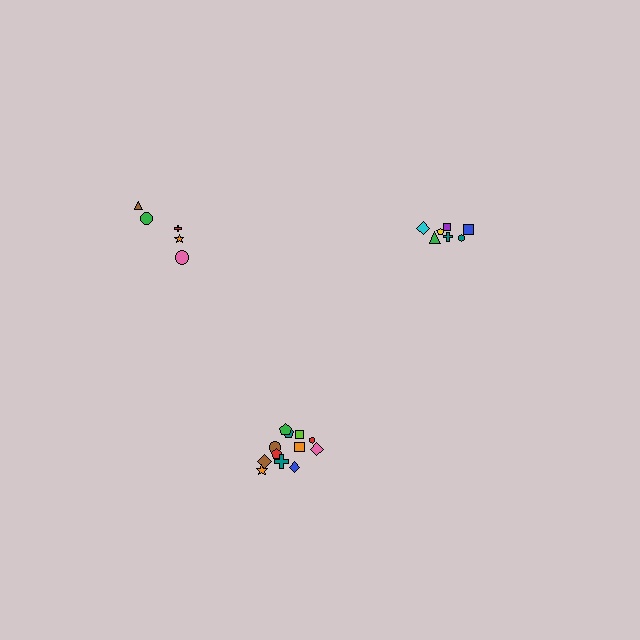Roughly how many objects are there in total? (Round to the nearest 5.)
Roughly 25 objects in total.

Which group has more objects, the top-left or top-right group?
The top-right group.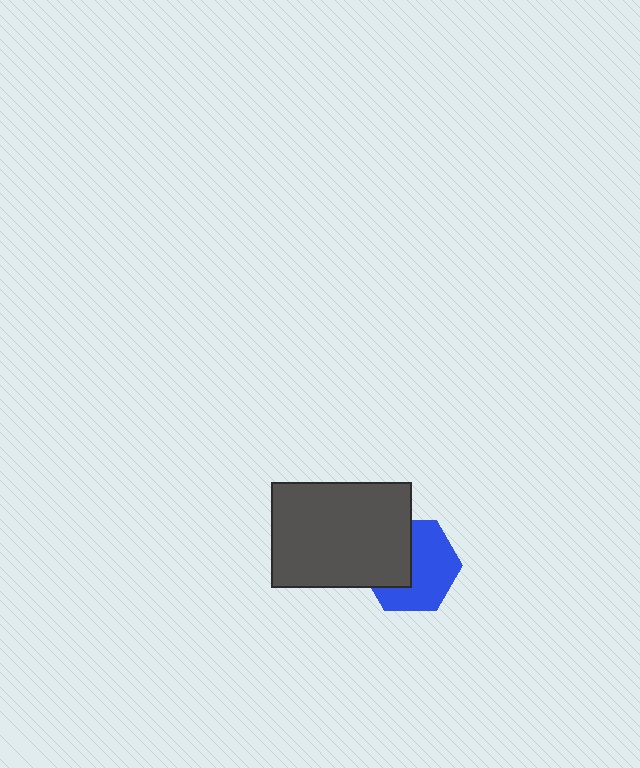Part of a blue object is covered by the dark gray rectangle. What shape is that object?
It is a hexagon.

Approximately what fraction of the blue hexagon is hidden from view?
Roughly 40% of the blue hexagon is hidden behind the dark gray rectangle.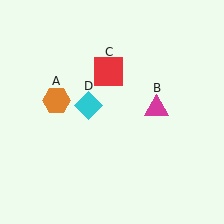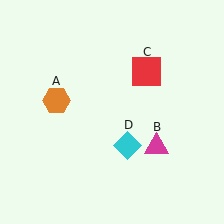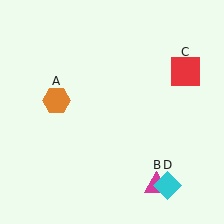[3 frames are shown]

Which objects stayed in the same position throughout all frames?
Orange hexagon (object A) remained stationary.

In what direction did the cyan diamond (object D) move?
The cyan diamond (object D) moved down and to the right.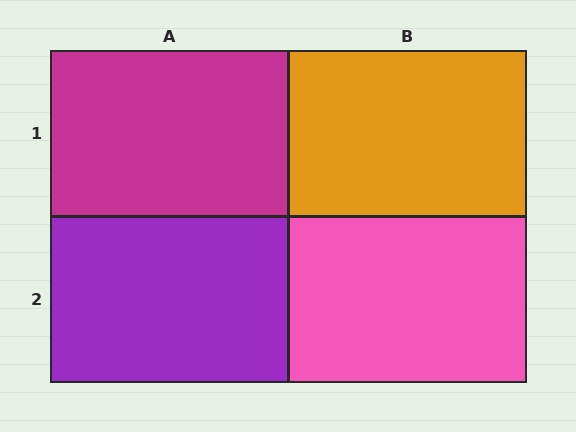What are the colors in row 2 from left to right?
Purple, pink.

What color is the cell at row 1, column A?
Magenta.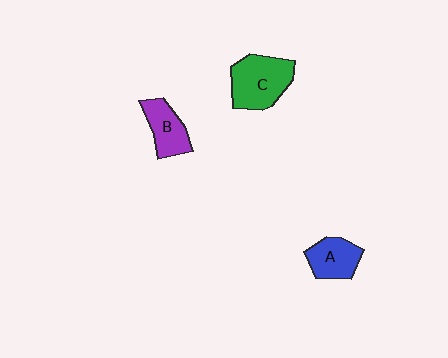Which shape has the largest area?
Shape C (green).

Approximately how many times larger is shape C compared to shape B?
Approximately 1.5 times.